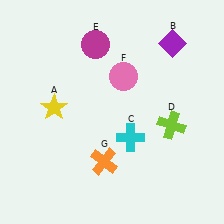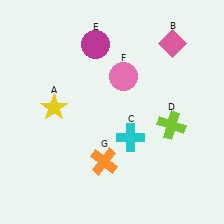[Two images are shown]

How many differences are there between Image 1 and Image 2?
There is 1 difference between the two images.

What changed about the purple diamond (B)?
In Image 1, B is purple. In Image 2, it changed to pink.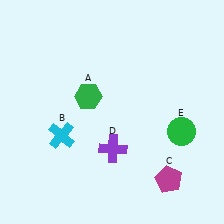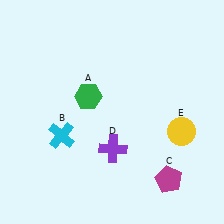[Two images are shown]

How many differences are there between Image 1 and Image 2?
There is 1 difference between the two images.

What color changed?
The circle (E) changed from green in Image 1 to yellow in Image 2.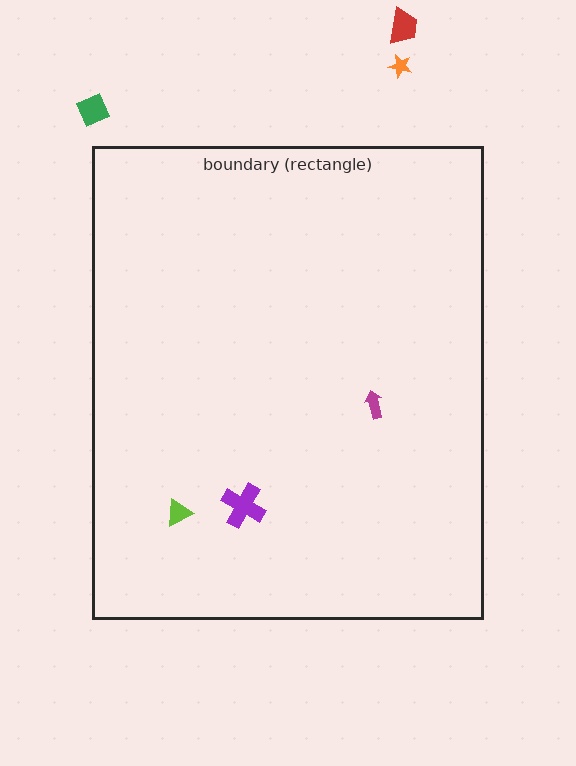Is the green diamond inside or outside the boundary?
Outside.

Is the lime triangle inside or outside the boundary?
Inside.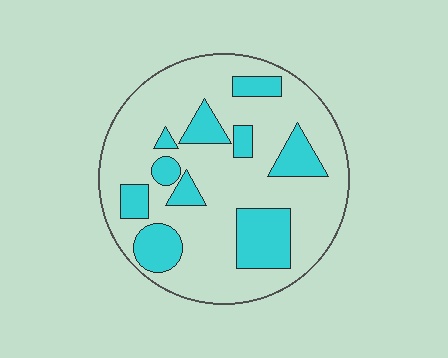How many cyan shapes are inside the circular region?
10.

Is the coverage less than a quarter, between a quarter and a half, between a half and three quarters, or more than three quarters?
Between a quarter and a half.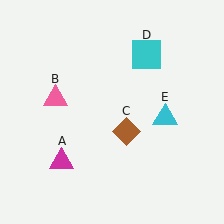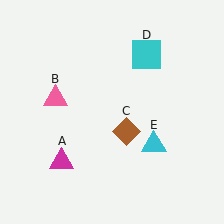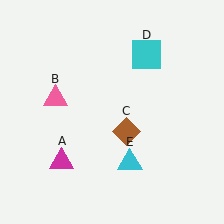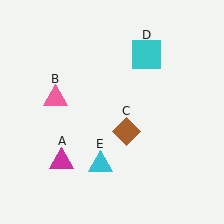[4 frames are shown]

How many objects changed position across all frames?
1 object changed position: cyan triangle (object E).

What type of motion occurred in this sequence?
The cyan triangle (object E) rotated clockwise around the center of the scene.